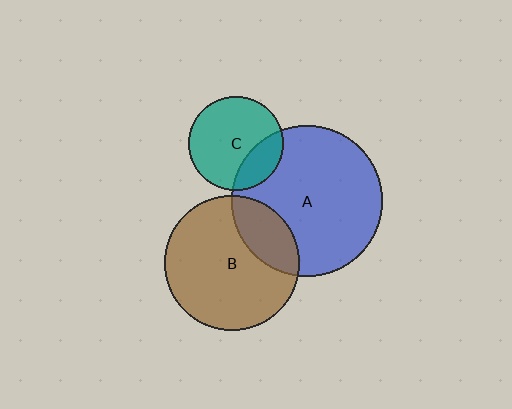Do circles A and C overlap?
Yes.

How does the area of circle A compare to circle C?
Approximately 2.5 times.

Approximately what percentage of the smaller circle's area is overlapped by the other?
Approximately 25%.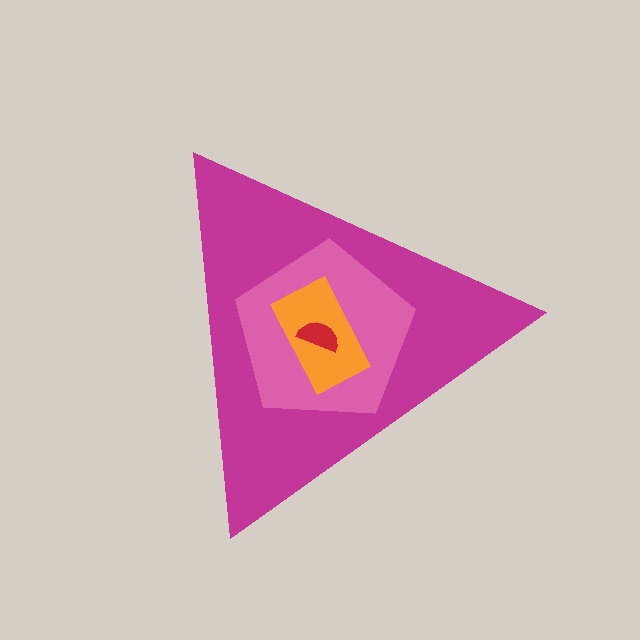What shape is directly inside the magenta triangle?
The pink pentagon.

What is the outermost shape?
The magenta triangle.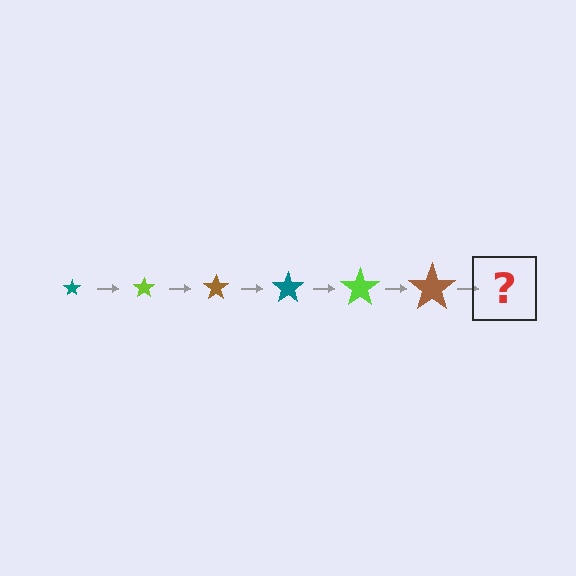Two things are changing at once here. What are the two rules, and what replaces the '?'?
The two rules are that the star grows larger each step and the color cycles through teal, lime, and brown. The '?' should be a teal star, larger than the previous one.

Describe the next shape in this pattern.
It should be a teal star, larger than the previous one.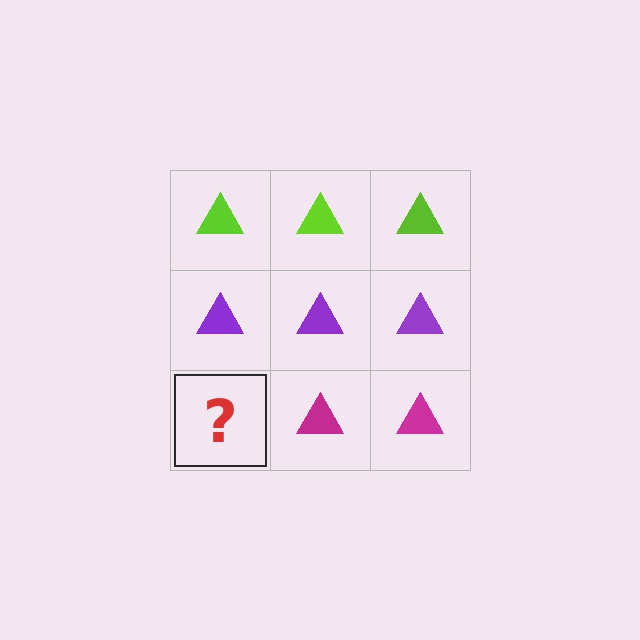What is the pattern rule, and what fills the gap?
The rule is that each row has a consistent color. The gap should be filled with a magenta triangle.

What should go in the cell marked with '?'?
The missing cell should contain a magenta triangle.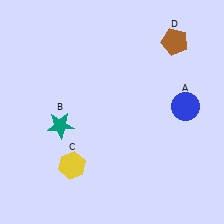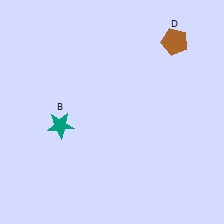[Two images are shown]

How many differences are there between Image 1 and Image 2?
There are 2 differences between the two images.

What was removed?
The blue circle (A), the yellow hexagon (C) were removed in Image 2.